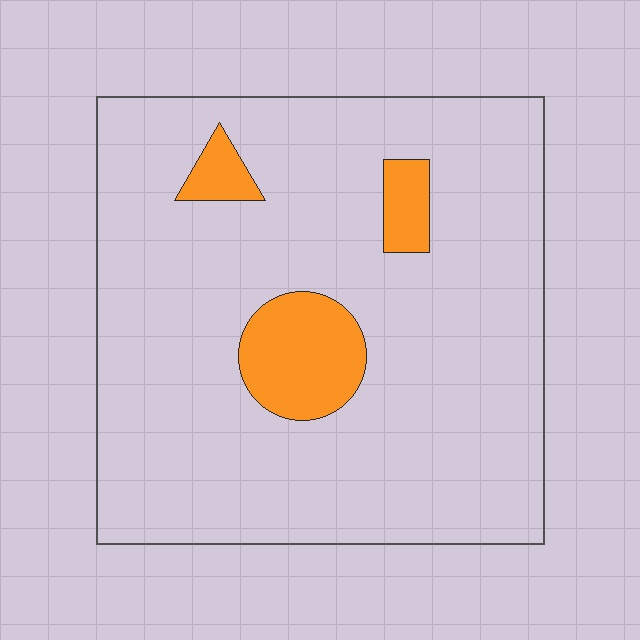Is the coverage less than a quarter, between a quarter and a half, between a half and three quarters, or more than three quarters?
Less than a quarter.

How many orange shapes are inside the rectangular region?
3.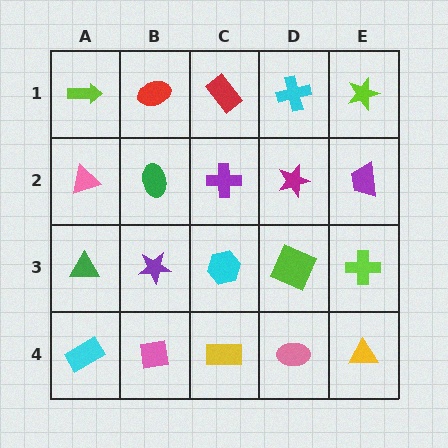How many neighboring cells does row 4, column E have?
2.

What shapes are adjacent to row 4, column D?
A lime square (row 3, column D), a yellow rectangle (row 4, column C), a yellow triangle (row 4, column E).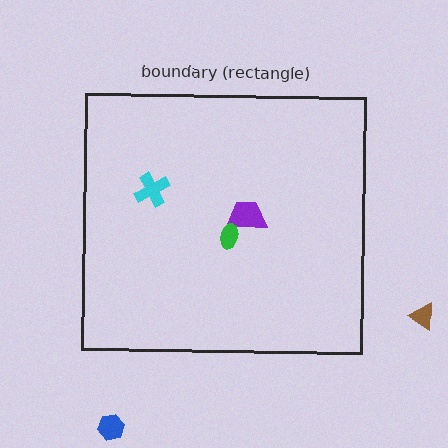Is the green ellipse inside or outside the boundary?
Inside.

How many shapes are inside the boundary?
3 inside, 2 outside.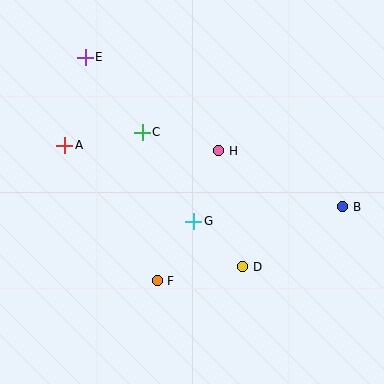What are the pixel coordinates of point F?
Point F is at (157, 281).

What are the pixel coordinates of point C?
Point C is at (142, 132).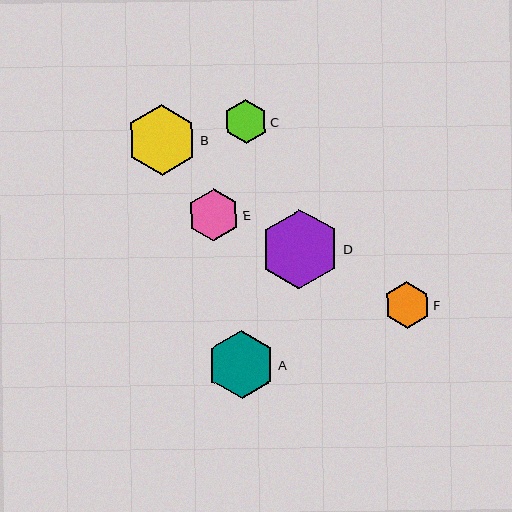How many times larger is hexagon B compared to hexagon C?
Hexagon B is approximately 1.6 times the size of hexagon C.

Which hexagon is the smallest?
Hexagon C is the smallest with a size of approximately 44 pixels.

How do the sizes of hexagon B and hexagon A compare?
Hexagon B and hexagon A are approximately the same size.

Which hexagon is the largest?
Hexagon D is the largest with a size of approximately 79 pixels.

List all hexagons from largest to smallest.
From largest to smallest: D, B, A, E, F, C.